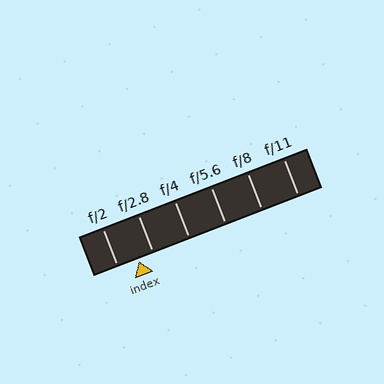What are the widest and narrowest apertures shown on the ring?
The widest aperture shown is f/2 and the narrowest is f/11.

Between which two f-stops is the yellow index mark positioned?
The index mark is between f/2 and f/2.8.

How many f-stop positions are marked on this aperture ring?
There are 6 f-stop positions marked.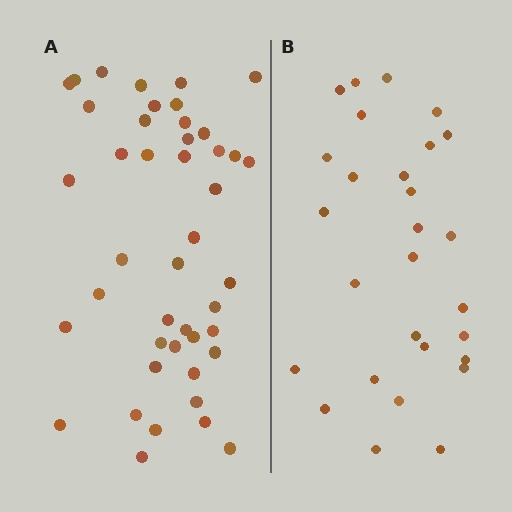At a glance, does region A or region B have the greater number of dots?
Region A (the left region) has more dots.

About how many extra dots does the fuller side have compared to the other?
Region A has approximately 15 more dots than region B.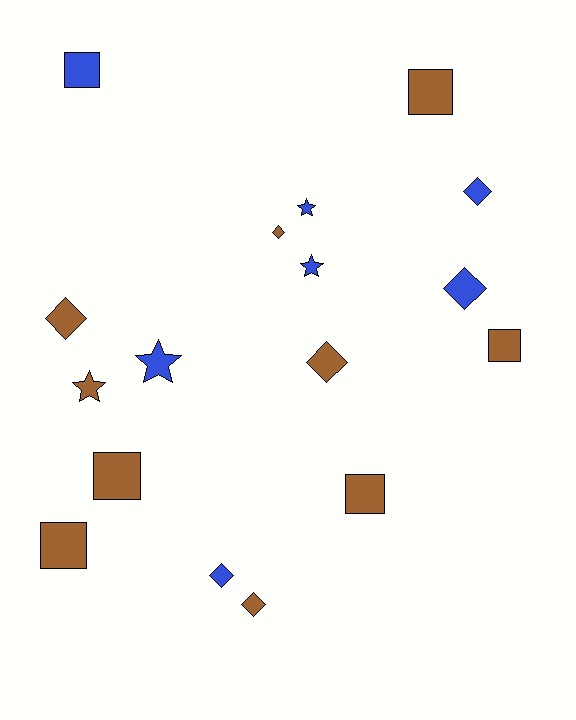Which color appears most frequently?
Brown, with 10 objects.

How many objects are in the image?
There are 17 objects.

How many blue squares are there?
There is 1 blue square.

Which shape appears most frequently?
Diamond, with 7 objects.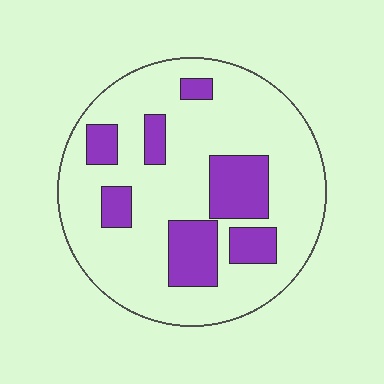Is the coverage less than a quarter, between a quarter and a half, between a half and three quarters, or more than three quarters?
Less than a quarter.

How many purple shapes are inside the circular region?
7.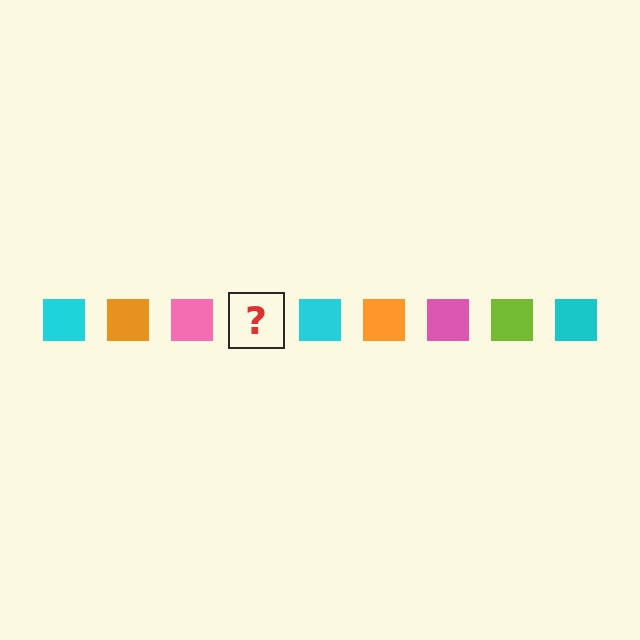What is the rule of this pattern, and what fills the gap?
The rule is that the pattern cycles through cyan, orange, pink, lime squares. The gap should be filled with a lime square.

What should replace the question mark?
The question mark should be replaced with a lime square.